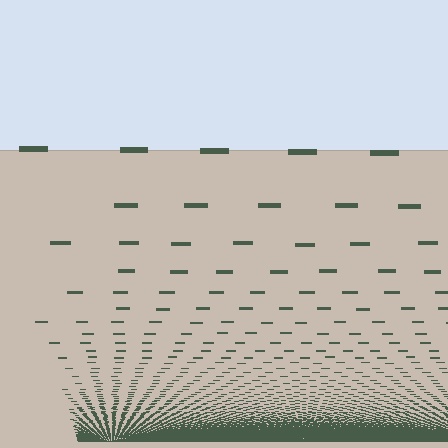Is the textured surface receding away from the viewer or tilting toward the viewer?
The surface appears to tilt toward the viewer. Texture elements get larger and sparser toward the top.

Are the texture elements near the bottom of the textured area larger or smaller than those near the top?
Smaller. The gradient is inverted — elements near the bottom are smaller and denser.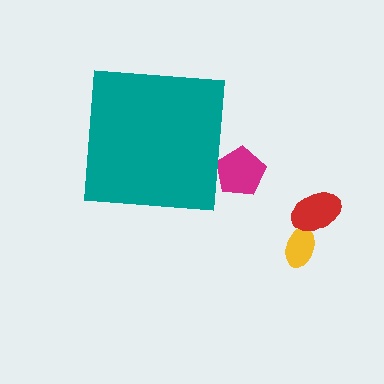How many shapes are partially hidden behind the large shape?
1 shape is partially hidden.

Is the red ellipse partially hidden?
No, the red ellipse is fully visible.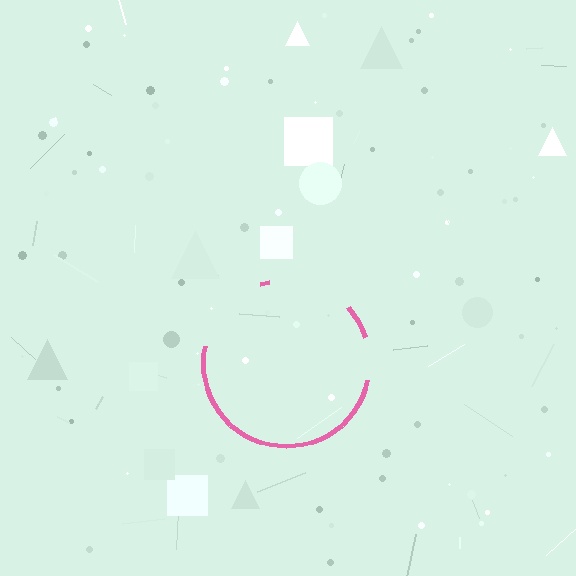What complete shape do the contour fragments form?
The contour fragments form a circle.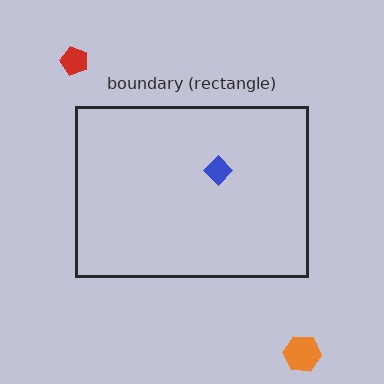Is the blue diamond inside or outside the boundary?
Inside.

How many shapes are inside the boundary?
1 inside, 2 outside.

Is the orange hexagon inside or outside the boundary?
Outside.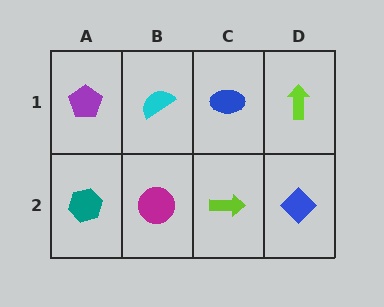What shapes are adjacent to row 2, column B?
A cyan semicircle (row 1, column B), a teal hexagon (row 2, column A), a lime arrow (row 2, column C).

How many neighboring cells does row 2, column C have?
3.